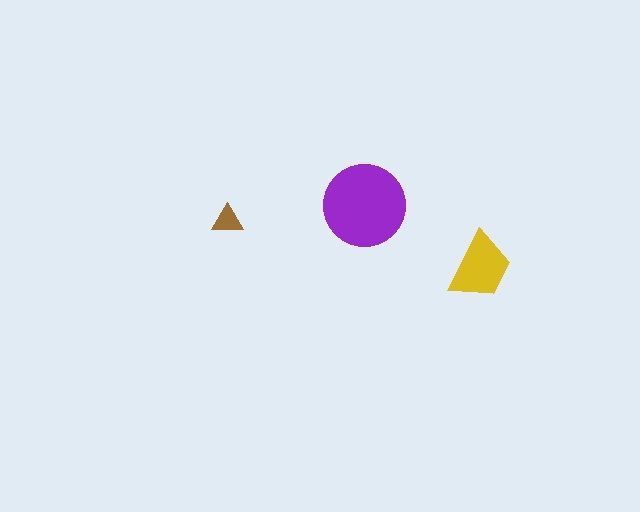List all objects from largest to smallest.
The purple circle, the yellow trapezoid, the brown triangle.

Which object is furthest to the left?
The brown triangle is leftmost.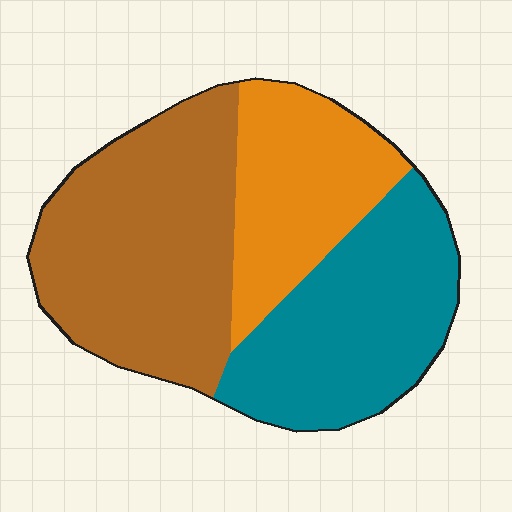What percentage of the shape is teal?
Teal takes up between a quarter and a half of the shape.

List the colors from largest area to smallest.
From largest to smallest: brown, teal, orange.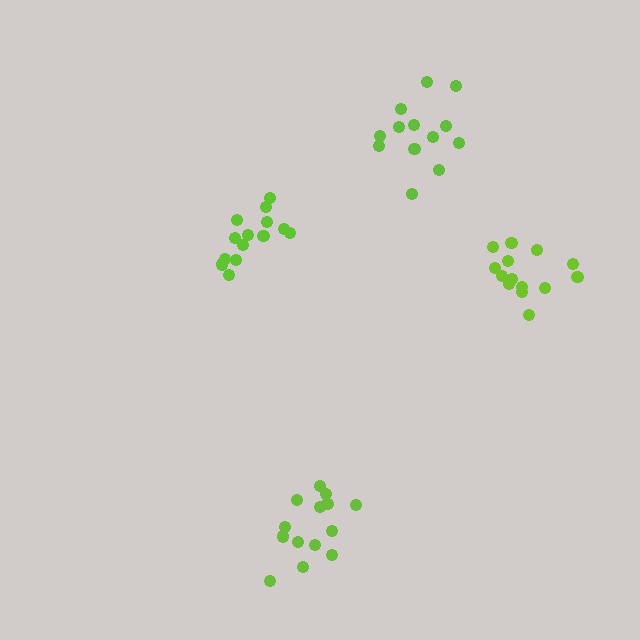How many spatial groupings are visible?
There are 4 spatial groupings.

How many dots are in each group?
Group 1: 14 dots, Group 2: 13 dots, Group 3: 14 dots, Group 4: 15 dots (56 total).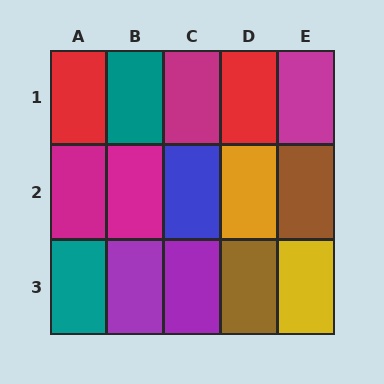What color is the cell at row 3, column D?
Brown.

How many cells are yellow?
1 cell is yellow.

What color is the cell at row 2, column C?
Blue.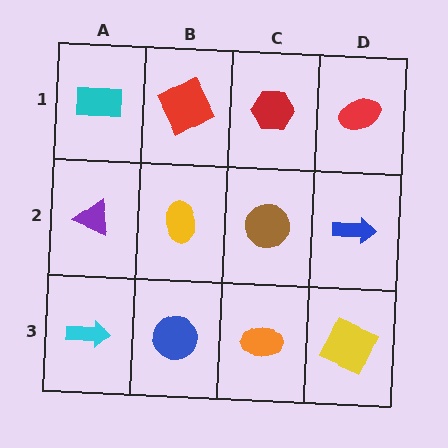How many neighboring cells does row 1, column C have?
3.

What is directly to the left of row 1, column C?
A red square.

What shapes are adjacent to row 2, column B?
A red square (row 1, column B), a blue circle (row 3, column B), a purple triangle (row 2, column A), a brown circle (row 2, column C).